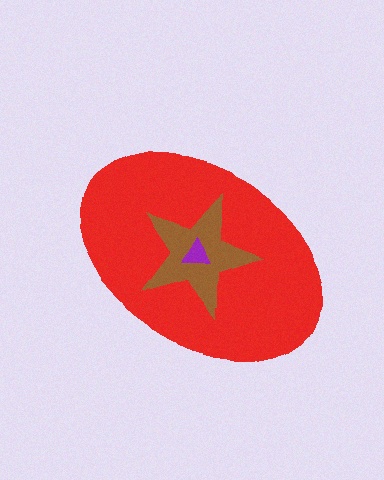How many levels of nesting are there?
3.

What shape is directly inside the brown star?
The purple triangle.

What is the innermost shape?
The purple triangle.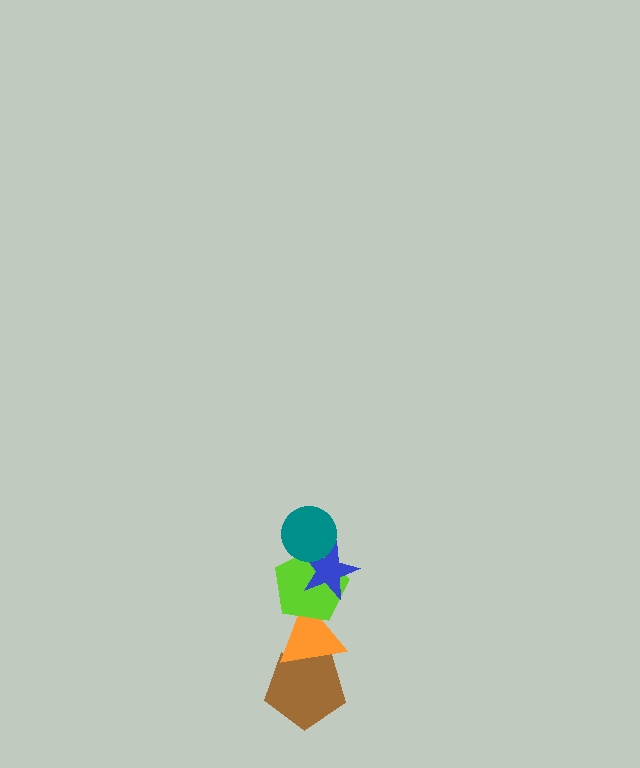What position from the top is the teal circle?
The teal circle is 1st from the top.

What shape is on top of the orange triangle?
The lime pentagon is on top of the orange triangle.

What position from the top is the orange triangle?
The orange triangle is 4th from the top.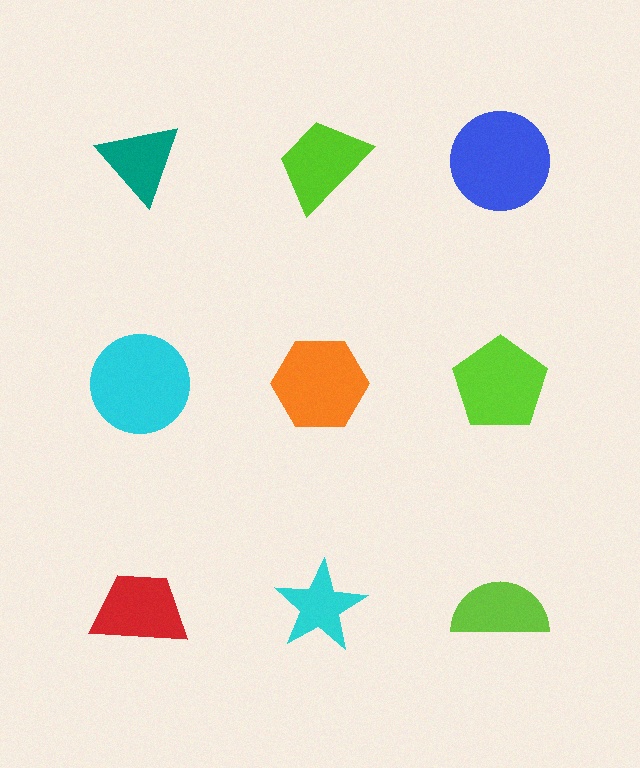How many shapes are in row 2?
3 shapes.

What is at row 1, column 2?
A lime trapezoid.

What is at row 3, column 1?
A red trapezoid.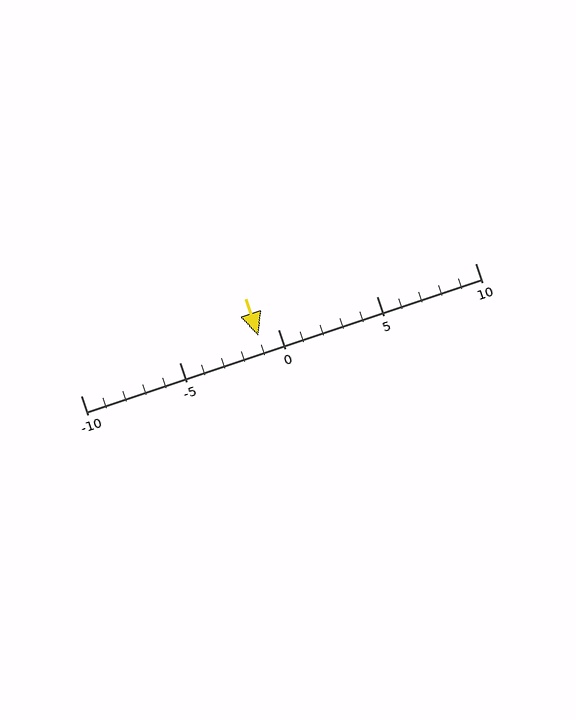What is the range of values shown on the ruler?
The ruler shows values from -10 to 10.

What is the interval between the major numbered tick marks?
The major tick marks are spaced 5 units apart.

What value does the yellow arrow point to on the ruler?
The yellow arrow points to approximately -1.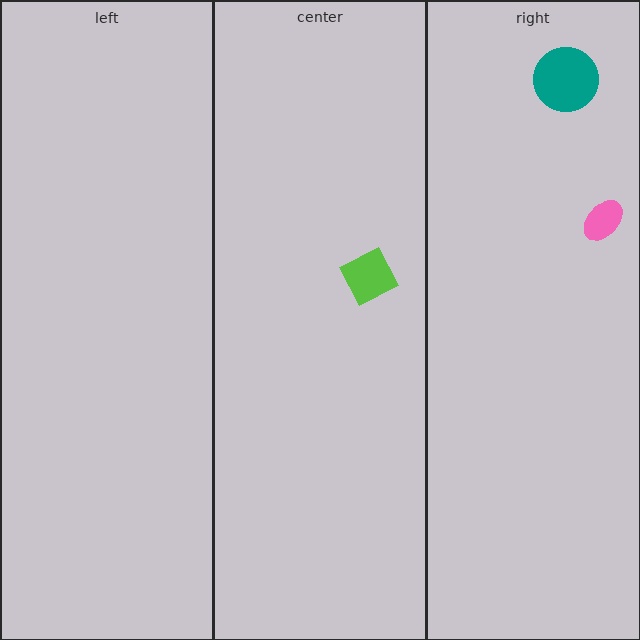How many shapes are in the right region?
2.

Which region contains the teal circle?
The right region.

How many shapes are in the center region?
1.